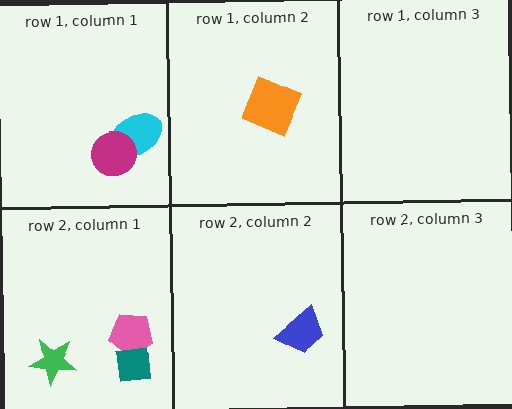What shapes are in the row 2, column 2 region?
The blue trapezoid.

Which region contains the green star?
The row 2, column 1 region.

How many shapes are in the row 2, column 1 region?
3.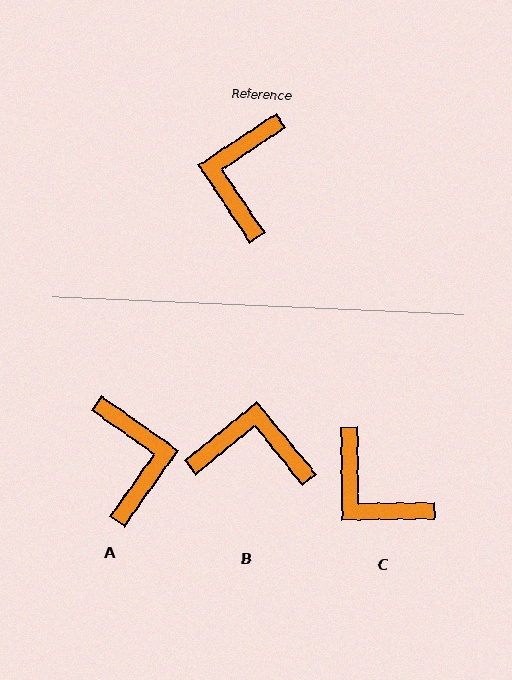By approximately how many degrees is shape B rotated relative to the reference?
Approximately 84 degrees clockwise.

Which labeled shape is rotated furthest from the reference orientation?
A, about 159 degrees away.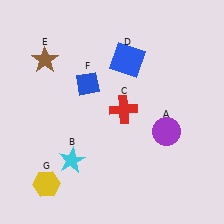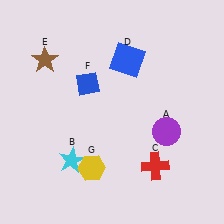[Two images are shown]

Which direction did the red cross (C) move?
The red cross (C) moved down.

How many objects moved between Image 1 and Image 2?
2 objects moved between the two images.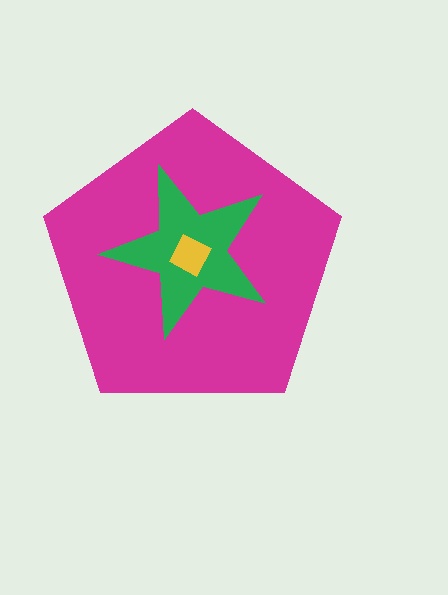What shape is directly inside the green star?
The yellow diamond.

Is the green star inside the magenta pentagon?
Yes.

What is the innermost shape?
The yellow diamond.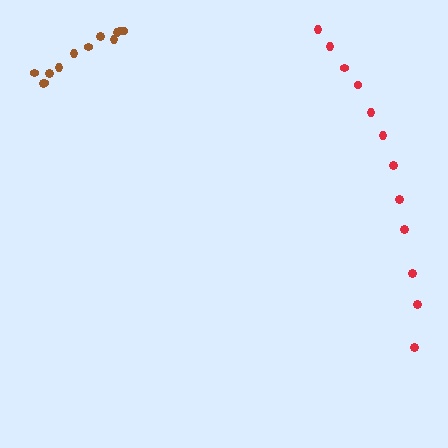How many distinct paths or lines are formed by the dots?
There are 2 distinct paths.